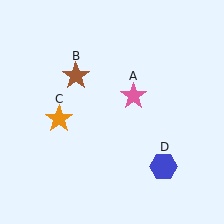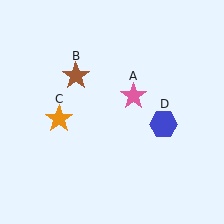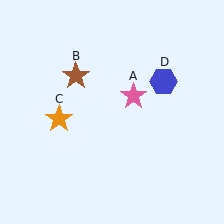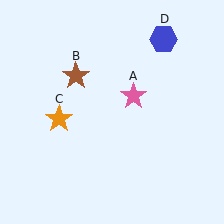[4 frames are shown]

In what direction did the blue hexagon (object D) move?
The blue hexagon (object D) moved up.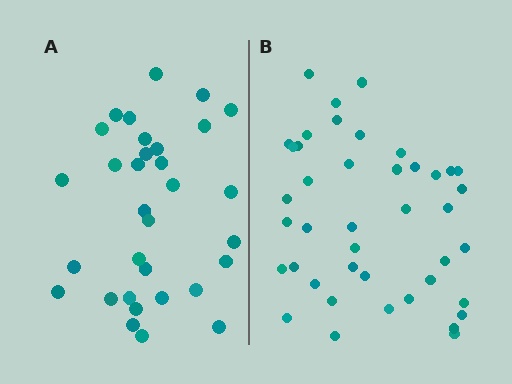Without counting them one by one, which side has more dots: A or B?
Region B (the right region) has more dots.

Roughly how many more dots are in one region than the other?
Region B has roughly 10 or so more dots than region A.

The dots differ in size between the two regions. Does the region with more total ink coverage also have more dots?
No. Region A has more total ink coverage because its dots are larger, but region B actually contains more individual dots. Total area can be misleading — the number of items is what matters here.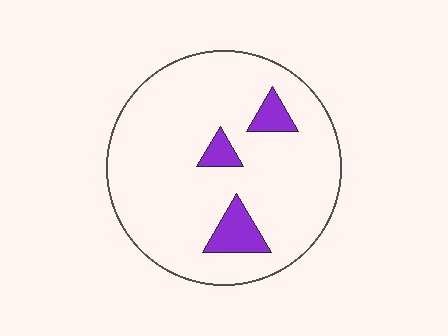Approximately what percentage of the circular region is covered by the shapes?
Approximately 10%.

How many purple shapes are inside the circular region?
3.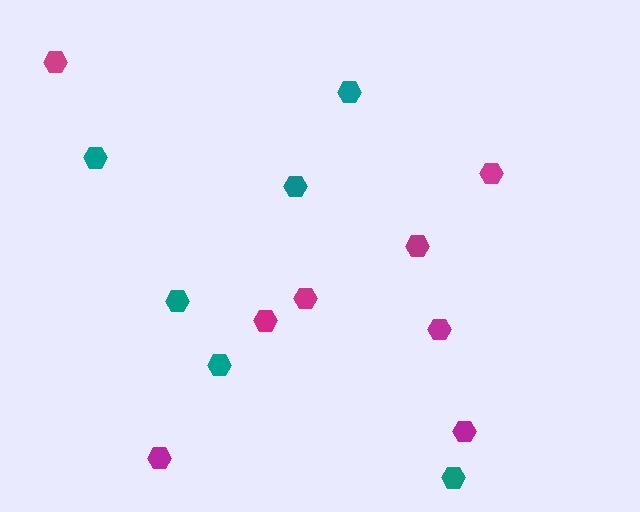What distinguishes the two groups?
There are 2 groups: one group of magenta hexagons (8) and one group of teal hexagons (6).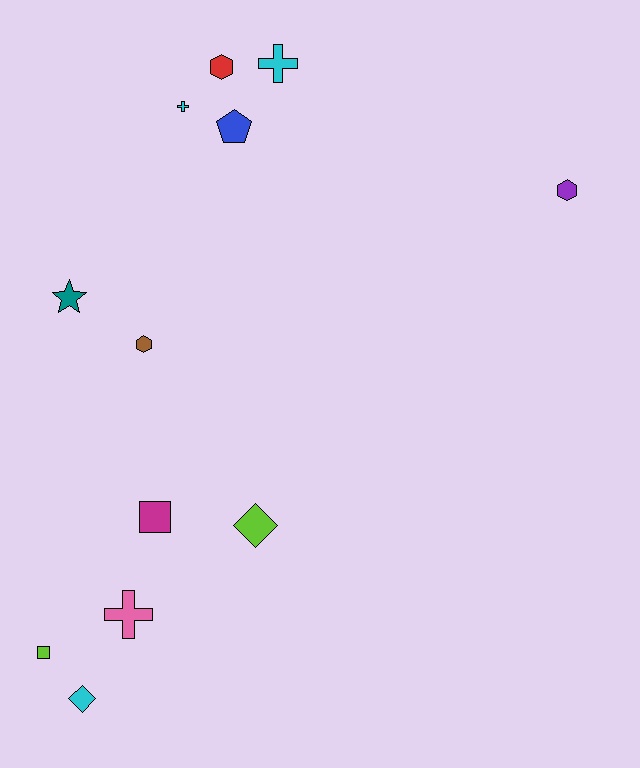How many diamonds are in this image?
There are 2 diamonds.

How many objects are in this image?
There are 12 objects.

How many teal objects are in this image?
There is 1 teal object.